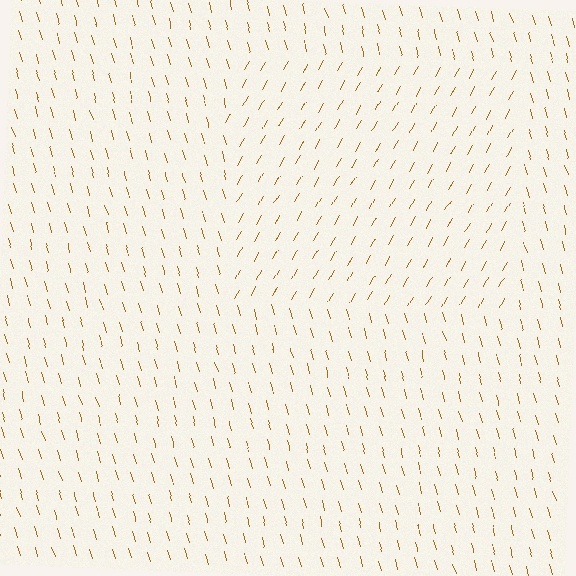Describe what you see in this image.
The image is filled with small brown line segments. A rectangle region in the image has lines oriented differently from the surrounding lines, creating a visible texture boundary.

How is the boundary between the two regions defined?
The boundary is defined purely by a change in line orientation (approximately 45 degrees difference). All lines are the same color and thickness.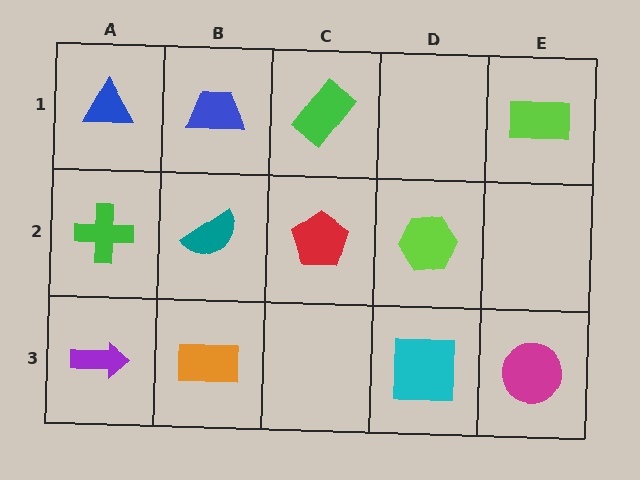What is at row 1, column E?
A lime rectangle.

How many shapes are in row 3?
4 shapes.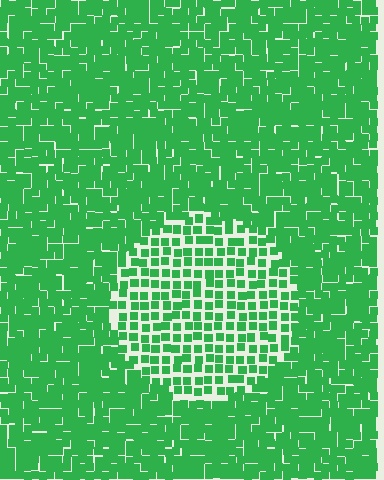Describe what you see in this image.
The image contains small green elements arranged at two different densities. A circle-shaped region is visible where the elements are less densely packed than the surrounding area.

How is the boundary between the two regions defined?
The boundary is defined by a change in element density (approximately 1.9x ratio). All elements are the same color, size, and shape.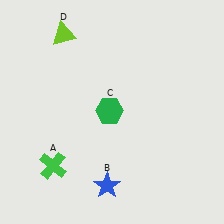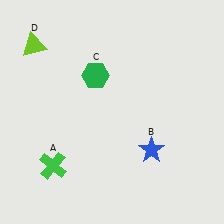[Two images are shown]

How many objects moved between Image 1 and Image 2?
3 objects moved between the two images.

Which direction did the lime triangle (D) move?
The lime triangle (D) moved left.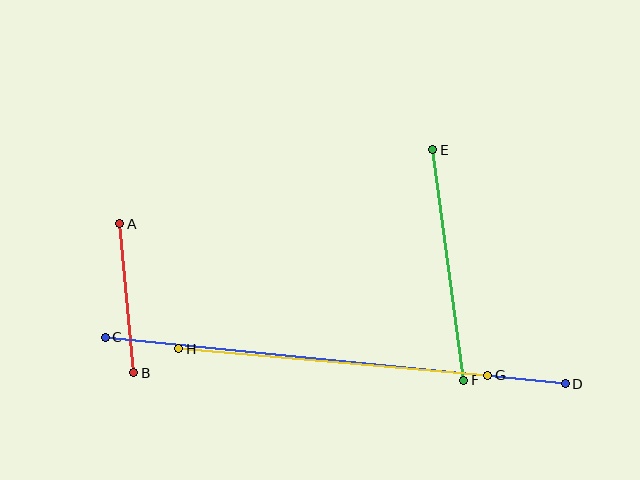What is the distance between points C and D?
The distance is approximately 462 pixels.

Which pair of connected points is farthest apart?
Points C and D are farthest apart.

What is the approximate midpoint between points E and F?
The midpoint is at approximately (448, 265) pixels.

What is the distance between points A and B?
The distance is approximately 149 pixels.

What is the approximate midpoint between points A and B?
The midpoint is at approximately (127, 298) pixels.